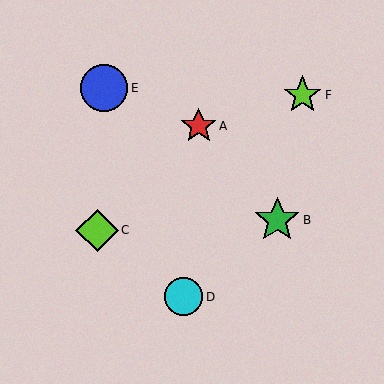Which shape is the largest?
The blue circle (labeled E) is the largest.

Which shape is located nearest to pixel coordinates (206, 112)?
The red star (labeled A) at (199, 126) is nearest to that location.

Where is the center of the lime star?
The center of the lime star is at (303, 95).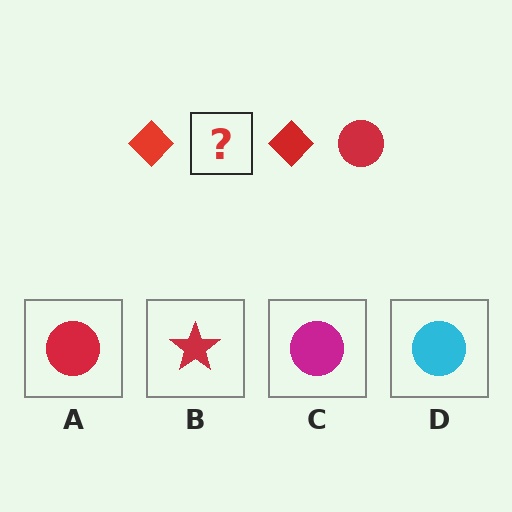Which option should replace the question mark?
Option A.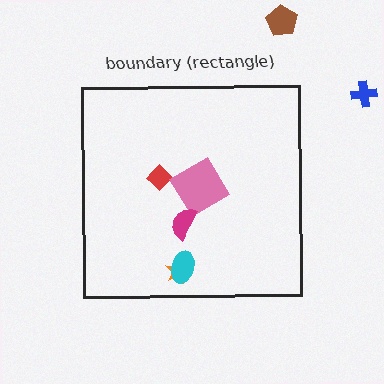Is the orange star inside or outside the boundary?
Inside.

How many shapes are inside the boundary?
5 inside, 2 outside.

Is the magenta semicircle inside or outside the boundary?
Inside.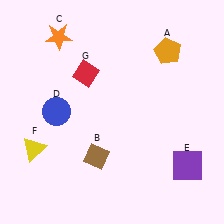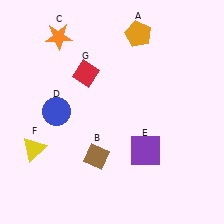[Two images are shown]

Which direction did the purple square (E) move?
The purple square (E) moved left.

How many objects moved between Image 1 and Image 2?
2 objects moved between the two images.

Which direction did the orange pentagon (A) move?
The orange pentagon (A) moved left.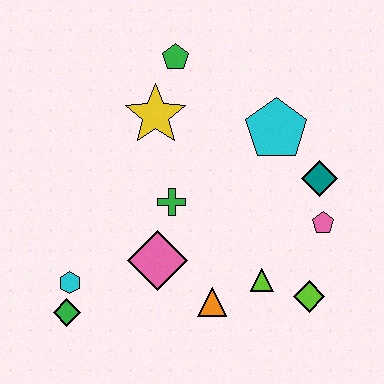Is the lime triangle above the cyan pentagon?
No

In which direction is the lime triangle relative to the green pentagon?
The lime triangle is below the green pentagon.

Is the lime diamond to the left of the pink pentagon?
Yes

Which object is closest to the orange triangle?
The lime triangle is closest to the orange triangle.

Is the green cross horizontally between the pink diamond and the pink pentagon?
Yes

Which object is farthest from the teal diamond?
The green diamond is farthest from the teal diamond.